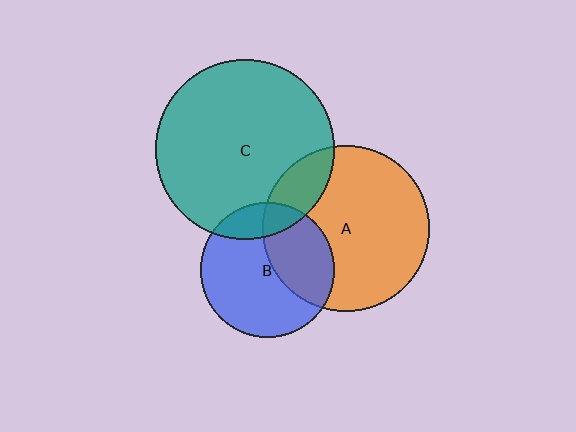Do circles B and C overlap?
Yes.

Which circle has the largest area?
Circle C (teal).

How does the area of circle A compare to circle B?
Approximately 1.5 times.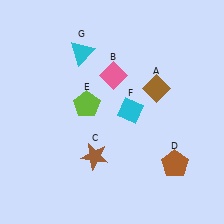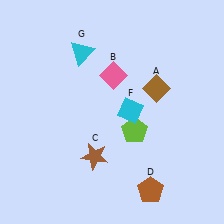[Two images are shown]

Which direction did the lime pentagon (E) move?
The lime pentagon (E) moved right.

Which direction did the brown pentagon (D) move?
The brown pentagon (D) moved down.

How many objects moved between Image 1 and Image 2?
2 objects moved between the two images.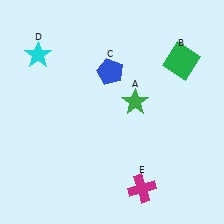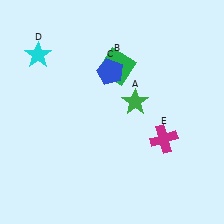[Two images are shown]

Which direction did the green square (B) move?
The green square (B) moved left.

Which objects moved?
The objects that moved are: the green square (B), the magenta cross (E).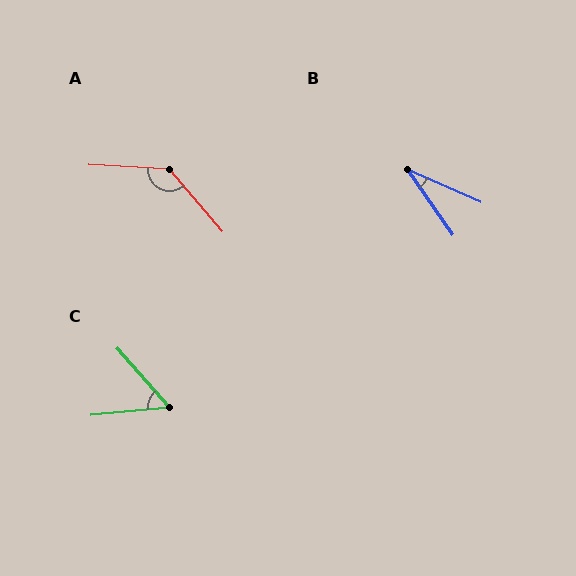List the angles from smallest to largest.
B (31°), C (54°), A (134°).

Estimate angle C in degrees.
Approximately 54 degrees.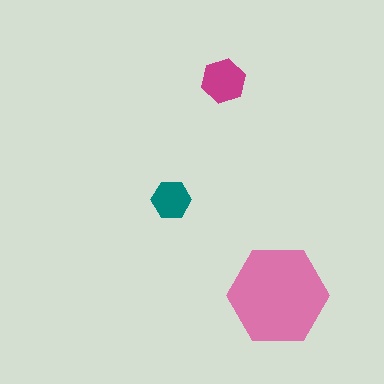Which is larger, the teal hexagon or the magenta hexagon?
The magenta one.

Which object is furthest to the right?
The pink hexagon is rightmost.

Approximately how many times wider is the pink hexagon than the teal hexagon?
About 2.5 times wider.